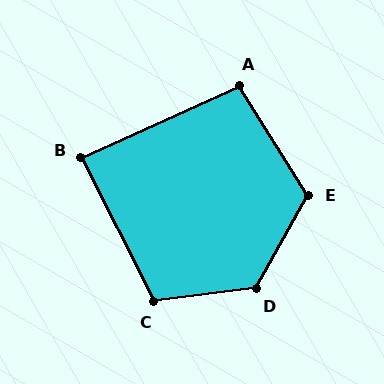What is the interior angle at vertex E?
Approximately 119 degrees (obtuse).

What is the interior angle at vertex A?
Approximately 98 degrees (obtuse).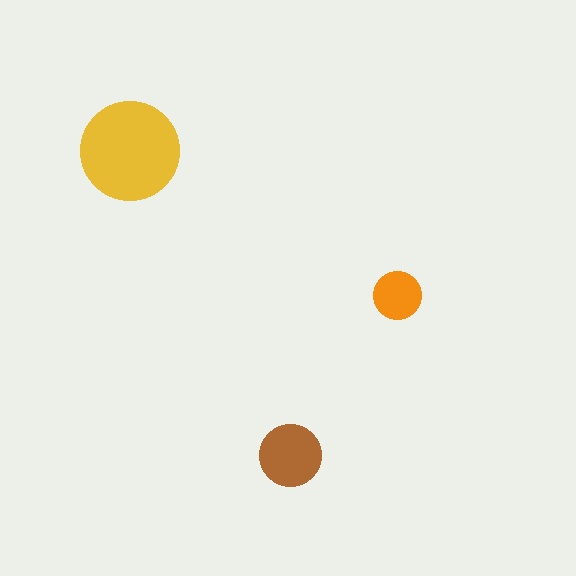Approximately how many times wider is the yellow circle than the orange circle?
About 2 times wider.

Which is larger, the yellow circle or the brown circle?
The yellow one.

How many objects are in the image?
There are 3 objects in the image.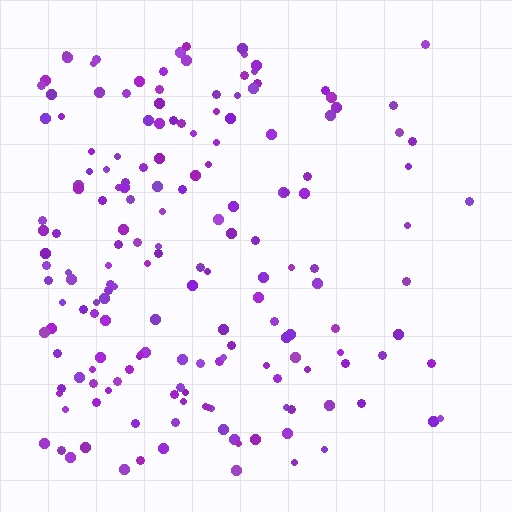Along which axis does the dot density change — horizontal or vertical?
Horizontal.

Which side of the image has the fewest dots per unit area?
The right.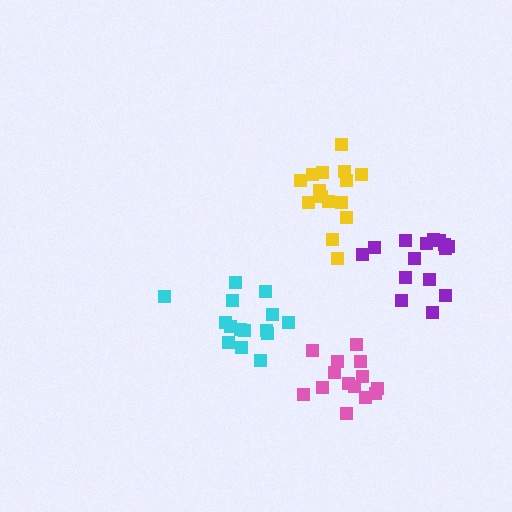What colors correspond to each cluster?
The clusters are colored: pink, cyan, purple, yellow.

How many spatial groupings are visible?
There are 4 spatial groupings.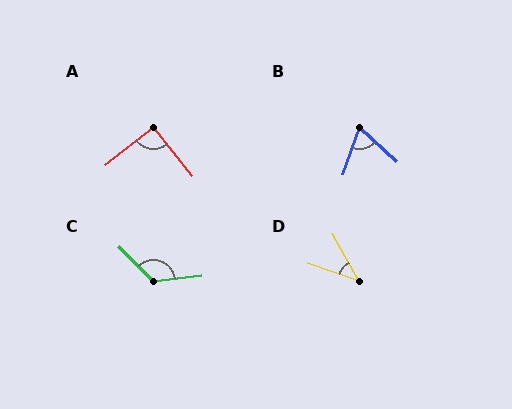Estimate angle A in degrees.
Approximately 90 degrees.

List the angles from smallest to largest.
D (41°), B (67°), A (90°), C (127°).